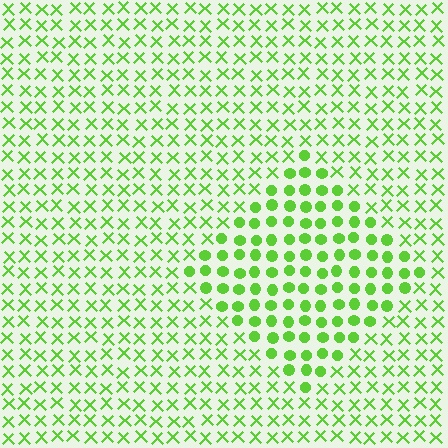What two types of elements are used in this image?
The image uses circles inside the diamond region and X marks outside it.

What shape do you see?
I see a diamond.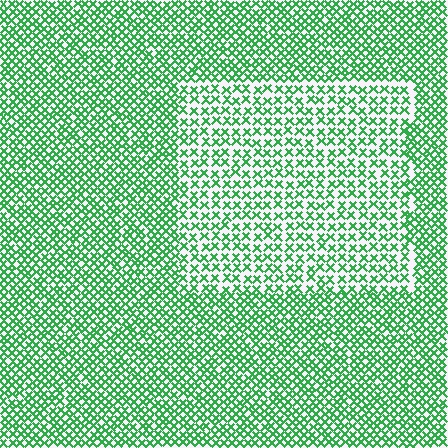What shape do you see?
I see a rectangle.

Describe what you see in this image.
The image contains small green elements arranged at two different densities. A rectangle-shaped region is visible where the elements are less densely packed than the surrounding area.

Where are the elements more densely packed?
The elements are more densely packed outside the rectangle boundary.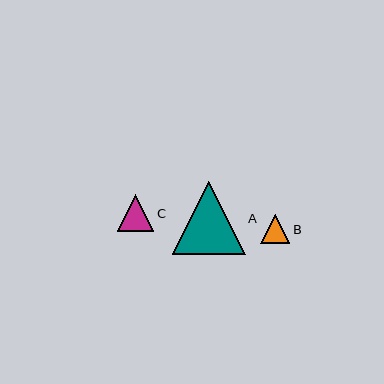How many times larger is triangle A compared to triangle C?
Triangle A is approximately 2.0 times the size of triangle C.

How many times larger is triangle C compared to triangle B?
Triangle C is approximately 1.3 times the size of triangle B.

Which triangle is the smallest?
Triangle B is the smallest with a size of approximately 29 pixels.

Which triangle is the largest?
Triangle A is the largest with a size of approximately 72 pixels.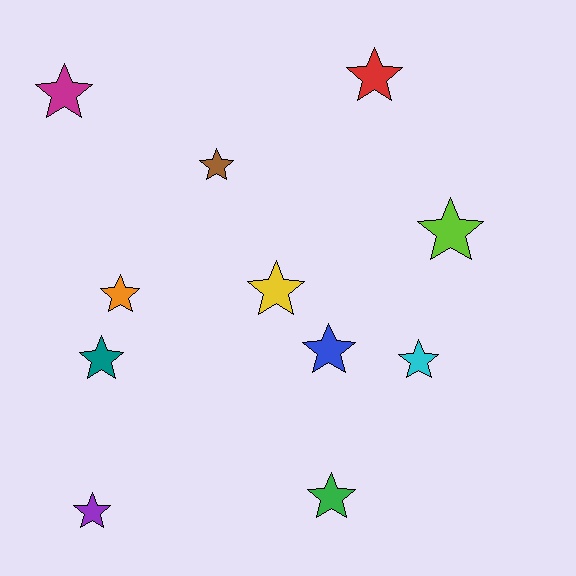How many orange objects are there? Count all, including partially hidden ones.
There is 1 orange object.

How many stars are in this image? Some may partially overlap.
There are 11 stars.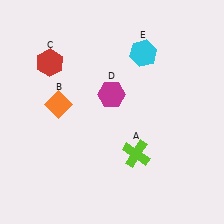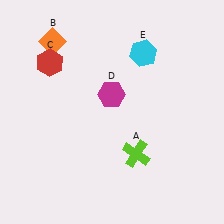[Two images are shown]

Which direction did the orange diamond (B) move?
The orange diamond (B) moved up.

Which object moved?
The orange diamond (B) moved up.